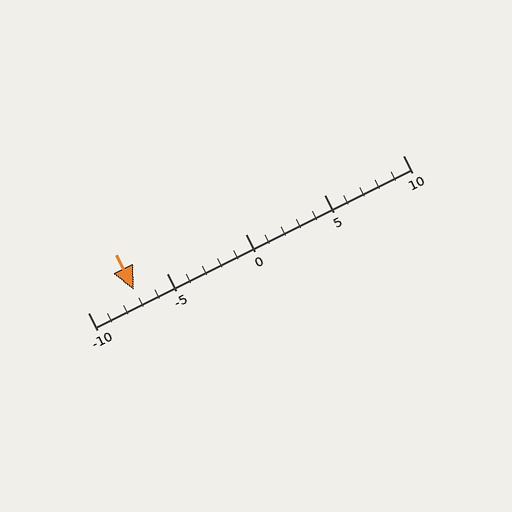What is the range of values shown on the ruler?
The ruler shows values from -10 to 10.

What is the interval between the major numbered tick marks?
The major tick marks are spaced 5 units apart.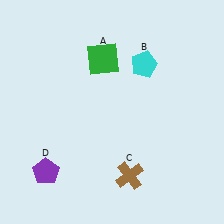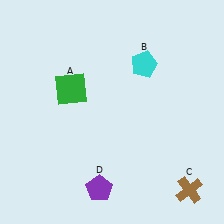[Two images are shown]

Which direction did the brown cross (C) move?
The brown cross (C) moved right.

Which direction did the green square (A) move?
The green square (A) moved left.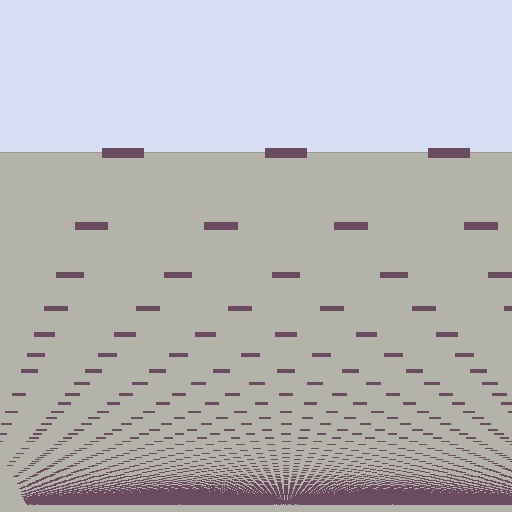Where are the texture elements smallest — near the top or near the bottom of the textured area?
Near the bottom.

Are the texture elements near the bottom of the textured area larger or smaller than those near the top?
Smaller. The gradient is inverted — elements near the bottom are smaller and denser.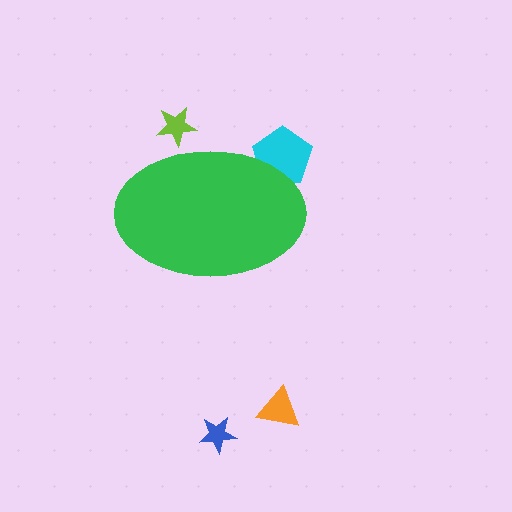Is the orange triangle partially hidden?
No, the orange triangle is fully visible.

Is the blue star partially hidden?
No, the blue star is fully visible.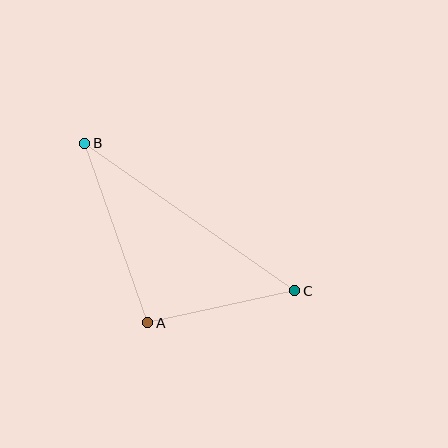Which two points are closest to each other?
Points A and C are closest to each other.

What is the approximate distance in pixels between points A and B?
The distance between A and B is approximately 190 pixels.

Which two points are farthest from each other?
Points B and C are farthest from each other.